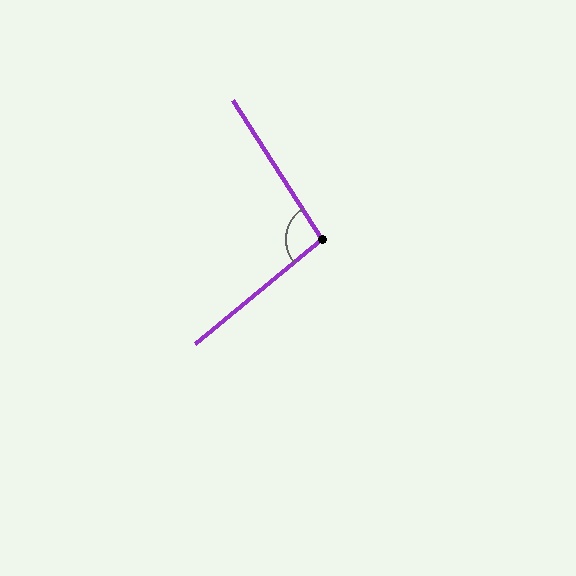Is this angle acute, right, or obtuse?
It is obtuse.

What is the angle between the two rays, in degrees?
Approximately 97 degrees.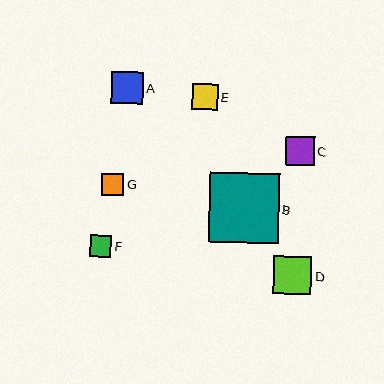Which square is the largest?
Square B is the largest with a size of approximately 70 pixels.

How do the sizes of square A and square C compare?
Square A and square C are approximately the same size.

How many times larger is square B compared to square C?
Square B is approximately 2.4 times the size of square C.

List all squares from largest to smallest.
From largest to smallest: B, D, A, C, E, G, F.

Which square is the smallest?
Square F is the smallest with a size of approximately 21 pixels.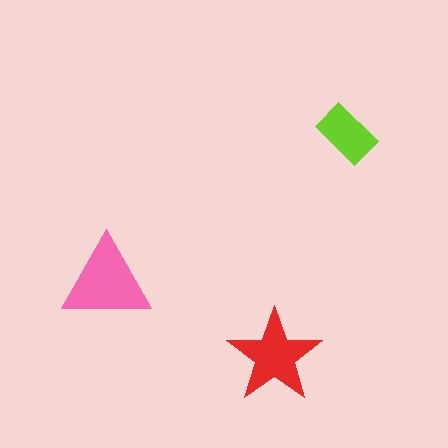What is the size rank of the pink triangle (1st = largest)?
1st.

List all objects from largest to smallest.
The pink triangle, the red star, the lime rectangle.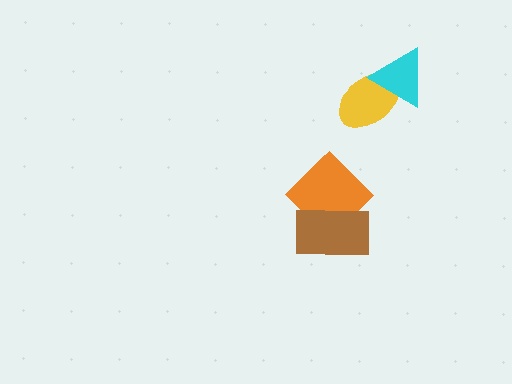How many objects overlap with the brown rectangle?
1 object overlaps with the brown rectangle.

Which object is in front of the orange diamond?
The brown rectangle is in front of the orange diamond.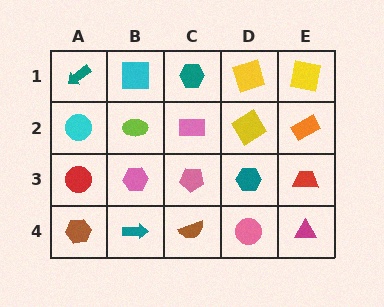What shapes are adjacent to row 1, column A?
A cyan circle (row 2, column A), a cyan square (row 1, column B).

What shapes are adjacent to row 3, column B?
A lime ellipse (row 2, column B), a teal arrow (row 4, column B), a red circle (row 3, column A), a pink pentagon (row 3, column C).